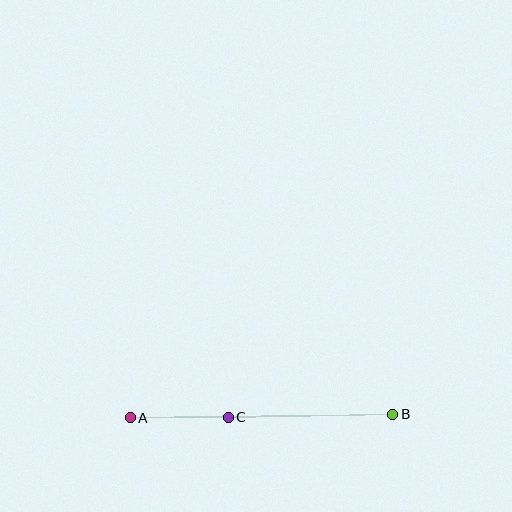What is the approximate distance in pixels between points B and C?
The distance between B and C is approximately 165 pixels.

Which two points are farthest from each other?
Points A and B are farthest from each other.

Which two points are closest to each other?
Points A and C are closest to each other.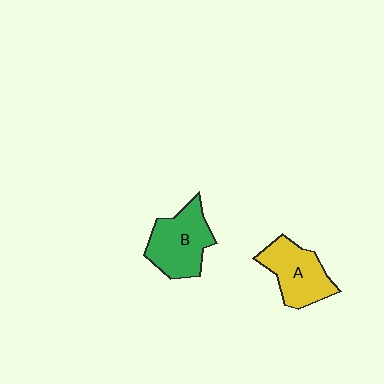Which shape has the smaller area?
Shape A (yellow).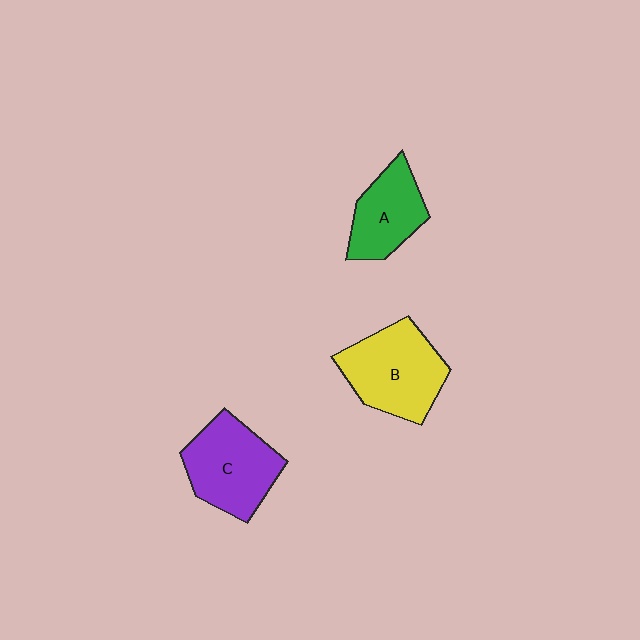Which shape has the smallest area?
Shape A (green).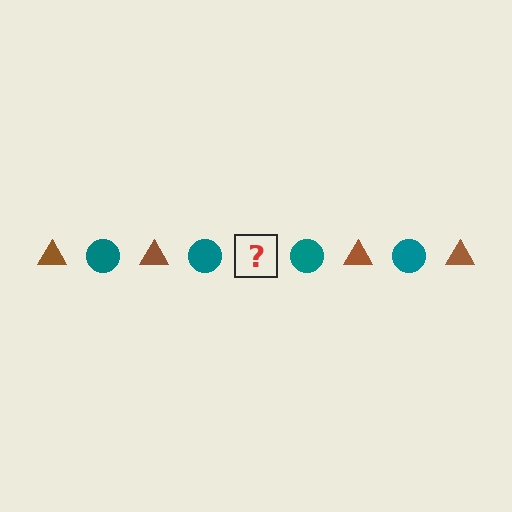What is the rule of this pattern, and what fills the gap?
The rule is that the pattern alternates between brown triangle and teal circle. The gap should be filled with a brown triangle.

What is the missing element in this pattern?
The missing element is a brown triangle.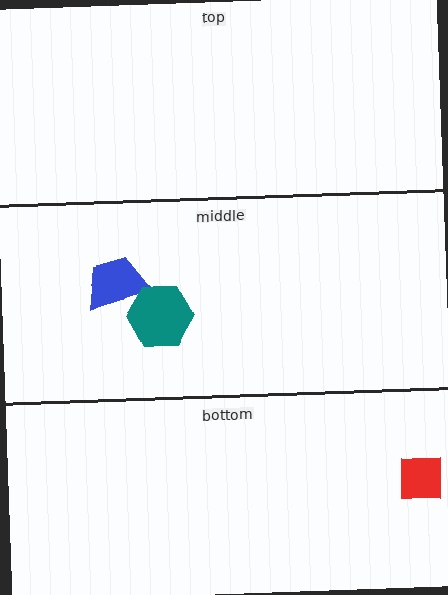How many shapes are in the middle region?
2.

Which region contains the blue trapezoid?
The middle region.